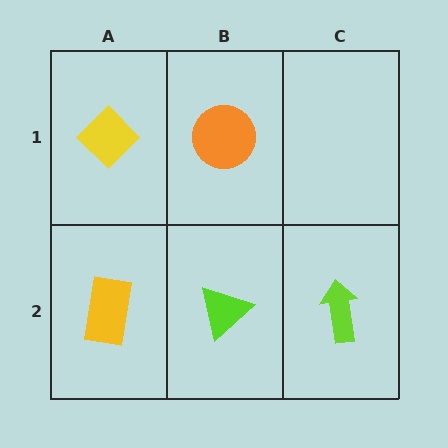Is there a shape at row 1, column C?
No, that cell is empty.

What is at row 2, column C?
A lime arrow.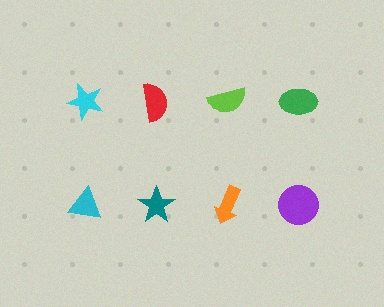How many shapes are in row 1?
4 shapes.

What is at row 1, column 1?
A cyan star.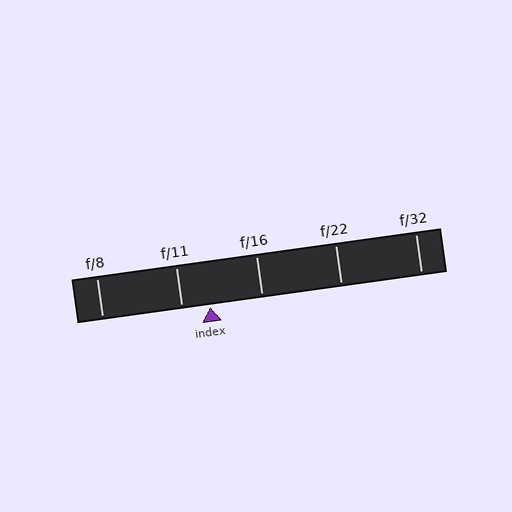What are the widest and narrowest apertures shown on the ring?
The widest aperture shown is f/8 and the narrowest is f/32.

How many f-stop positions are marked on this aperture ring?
There are 5 f-stop positions marked.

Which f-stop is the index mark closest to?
The index mark is closest to f/11.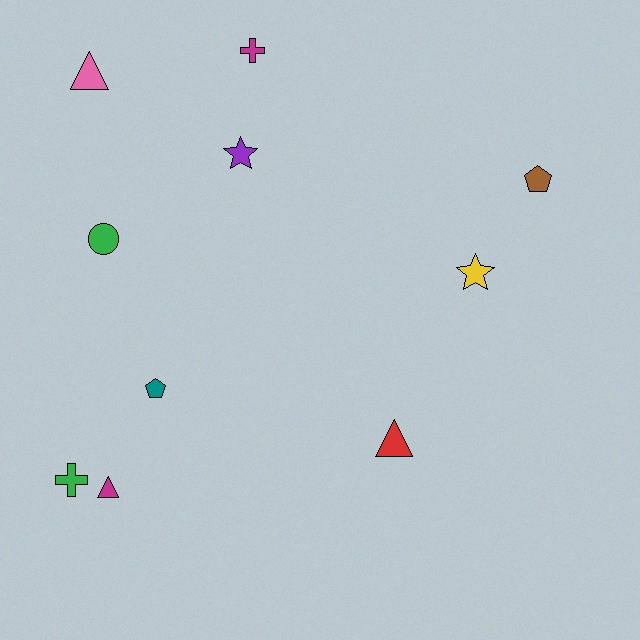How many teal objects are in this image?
There is 1 teal object.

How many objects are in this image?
There are 10 objects.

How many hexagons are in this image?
There are no hexagons.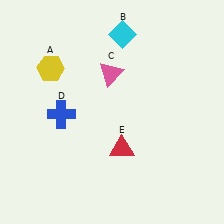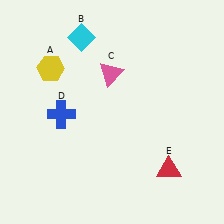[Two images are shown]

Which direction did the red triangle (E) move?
The red triangle (E) moved right.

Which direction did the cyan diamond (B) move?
The cyan diamond (B) moved left.